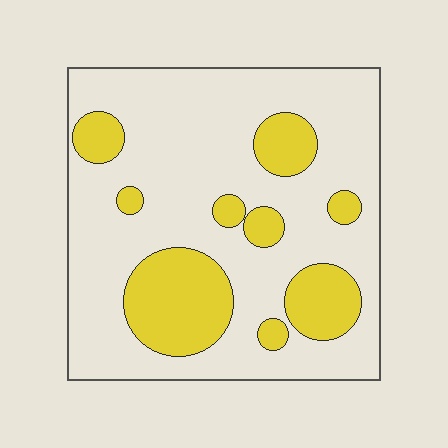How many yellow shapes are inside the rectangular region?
9.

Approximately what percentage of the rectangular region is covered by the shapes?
Approximately 25%.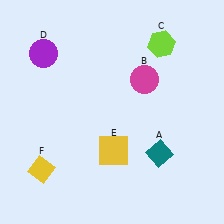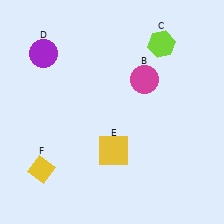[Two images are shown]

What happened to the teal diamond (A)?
The teal diamond (A) was removed in Image 2. It was in the bottom-right area of Image 1.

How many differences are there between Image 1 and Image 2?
There is 1 difference between the two images.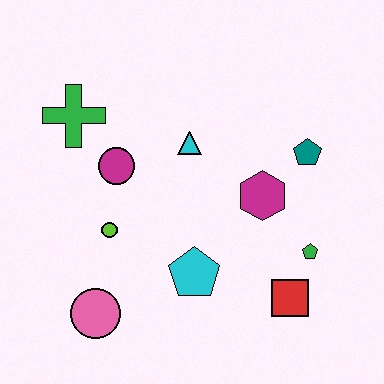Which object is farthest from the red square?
The green cross is farthest from the red square.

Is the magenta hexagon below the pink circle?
No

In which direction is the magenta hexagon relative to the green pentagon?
The magenta hexagon is above the green pentagon.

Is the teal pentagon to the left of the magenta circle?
No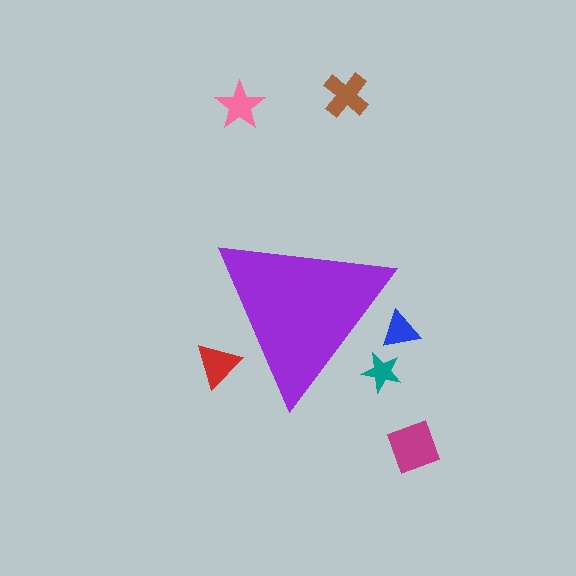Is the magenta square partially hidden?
No, the magenta square is fully visible.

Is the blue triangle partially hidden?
Yes, the blue triangle is partially hidden behind the purple triangle.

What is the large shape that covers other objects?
A purple triangle.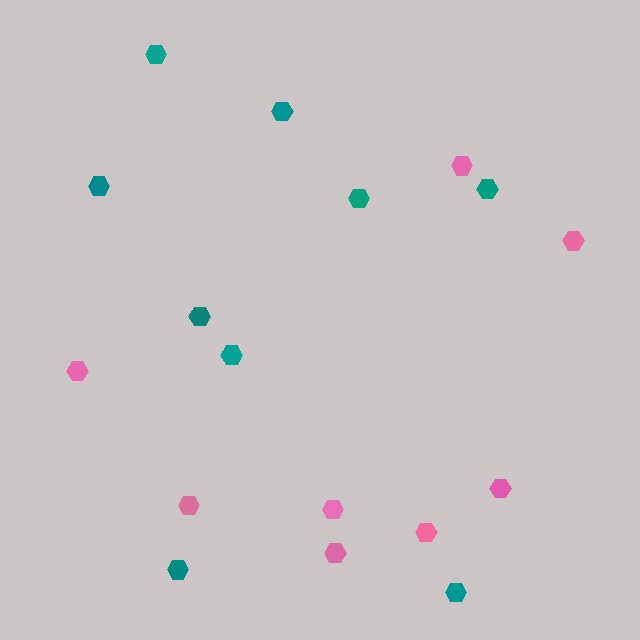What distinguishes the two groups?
There are 2 groups: one group of teal hexagons (9) and one group of pink hexagons (8).